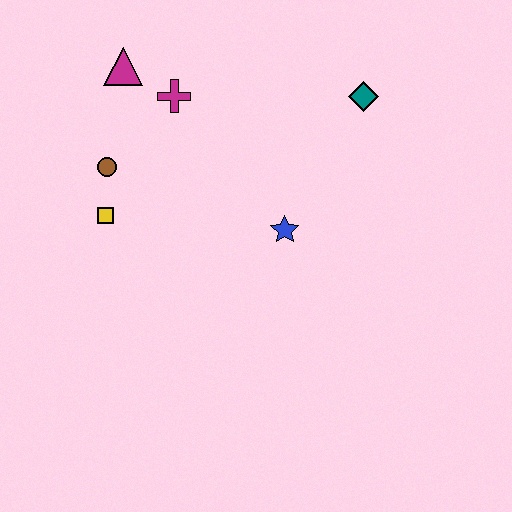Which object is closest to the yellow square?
The brown circle is closest to the yellow square.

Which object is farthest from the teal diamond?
The yellow square is farthest from the teal diamond.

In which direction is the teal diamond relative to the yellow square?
The teal diamond is to the right of the yellow square.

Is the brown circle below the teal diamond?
Yes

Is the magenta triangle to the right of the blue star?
No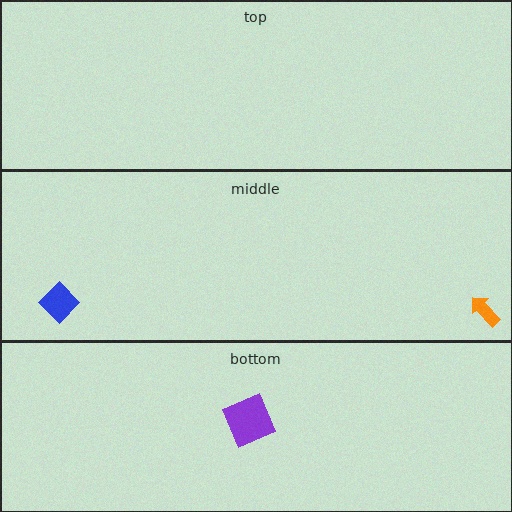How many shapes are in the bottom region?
1.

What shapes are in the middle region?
The orange arrow, the blue diamond.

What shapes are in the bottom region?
The purple square.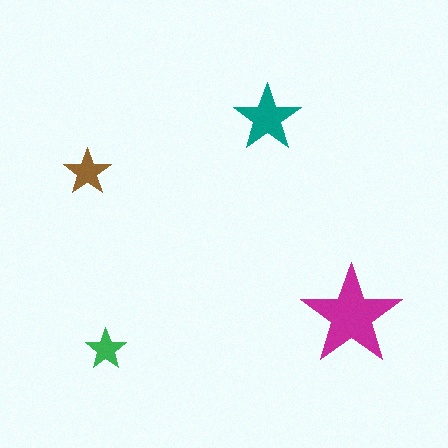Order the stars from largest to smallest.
the magenta one, the teal one, the brown one, the green one.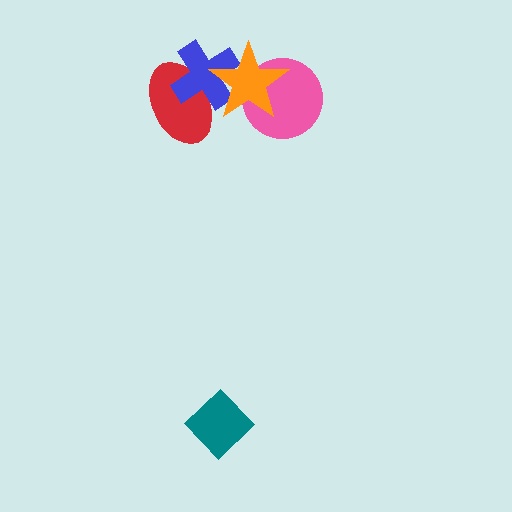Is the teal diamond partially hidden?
No, no other shape covers it.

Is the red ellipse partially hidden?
Yes, it is partially covered by another shape.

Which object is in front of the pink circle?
The orange star is in front of the pink circle.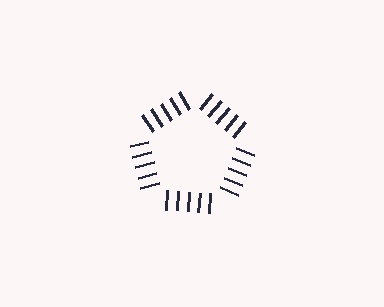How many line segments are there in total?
25 — 5 along each of the 5 edges.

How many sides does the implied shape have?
5 sides — the line-ends trace a pentagon.